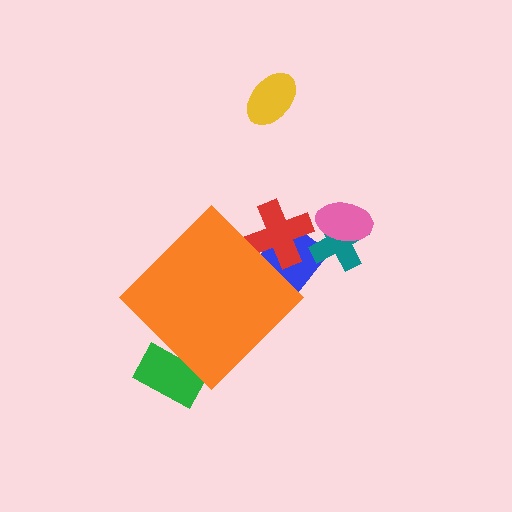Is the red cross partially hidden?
Yes, the red cross is partially hidden behind the orange diamond.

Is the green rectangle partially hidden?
Yes, the green rectangle is partially hidden behind the orange diamond.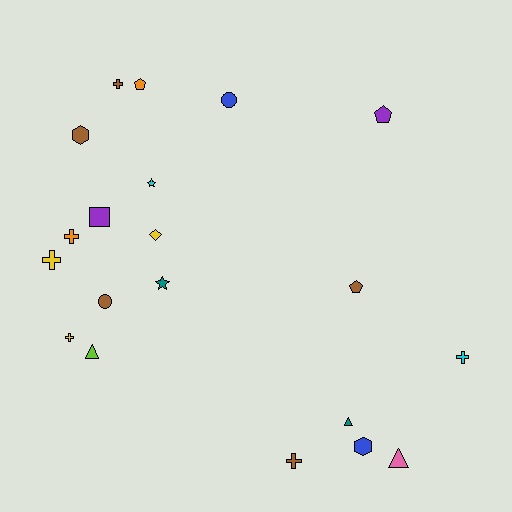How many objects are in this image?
There are 20 objects.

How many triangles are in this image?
There are 3 triangles.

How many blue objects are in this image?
There are 2 blue objects.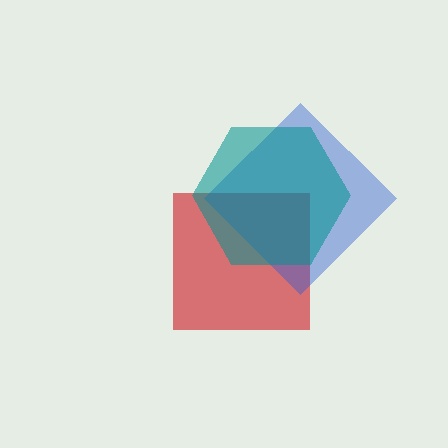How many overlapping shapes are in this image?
There are 3 overlapping shapes in the image.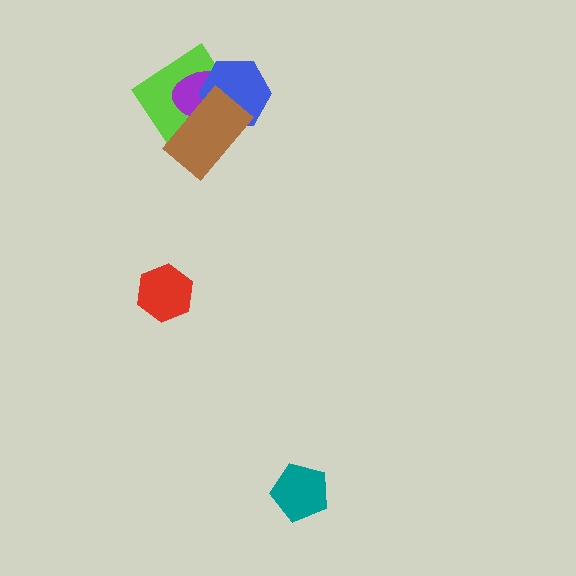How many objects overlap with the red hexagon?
0 objects overlap with the red hexagon.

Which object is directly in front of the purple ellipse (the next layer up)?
The blue hexagon is directly in front of the purple ellipse.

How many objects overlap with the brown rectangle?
3 objects overlap with the brown rectangle.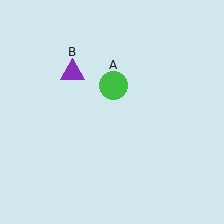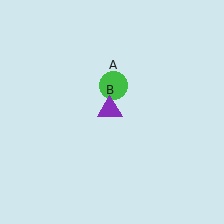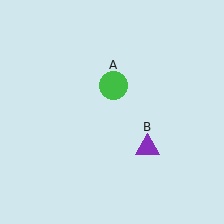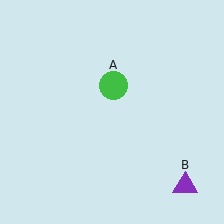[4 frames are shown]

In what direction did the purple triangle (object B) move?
The purple triangle (object B) moved down and to the right.